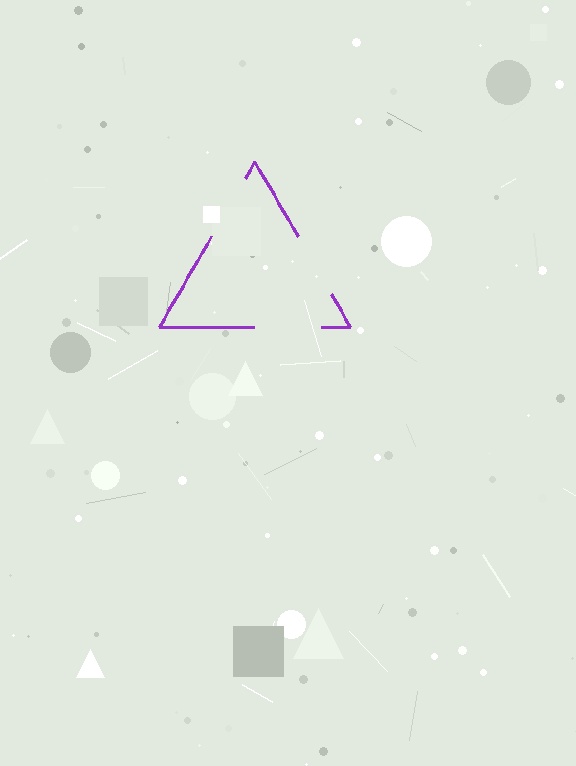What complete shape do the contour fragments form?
The contour fragments form a triangle.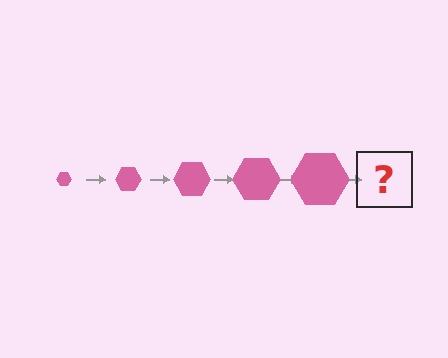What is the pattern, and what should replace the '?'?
The pattern is that the hexagon gets progressively larger each step. The '?' should be a pink hexagon, larger than the previous one.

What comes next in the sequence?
The next element should be a pink hexagon, larger than the previous one.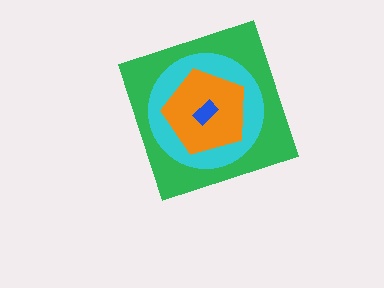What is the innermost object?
The blue rectangle.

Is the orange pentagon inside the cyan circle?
Yes.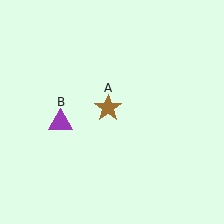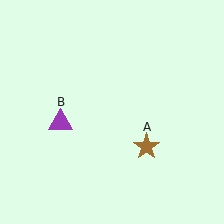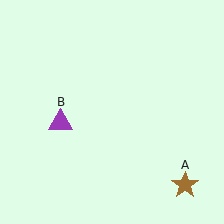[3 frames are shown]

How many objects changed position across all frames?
1 object changed position: brown star (object A).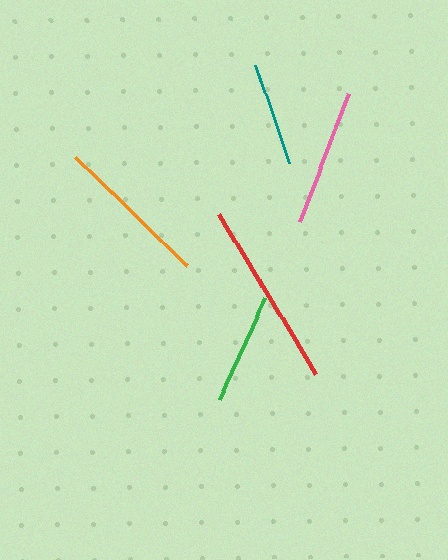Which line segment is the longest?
The red line is the longest at approximately 187 pixels.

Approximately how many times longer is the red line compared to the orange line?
The red line is approximately 1.2 times the length of the orange line.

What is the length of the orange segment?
The orange segment is approximately 156 pixels long.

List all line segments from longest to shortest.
From longest to shortest: red, orange, pink, green, teal.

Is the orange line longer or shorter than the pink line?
The orange line is longer than the pink line.